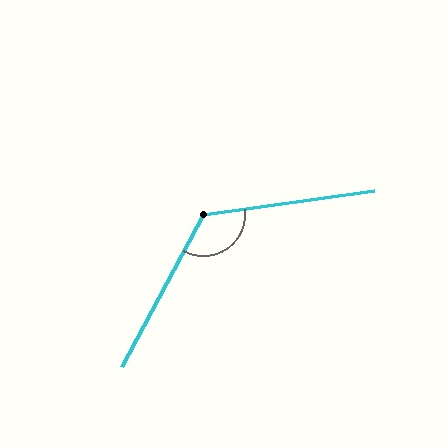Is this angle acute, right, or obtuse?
It is obtuse.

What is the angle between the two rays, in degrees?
Approximately 126 degrees.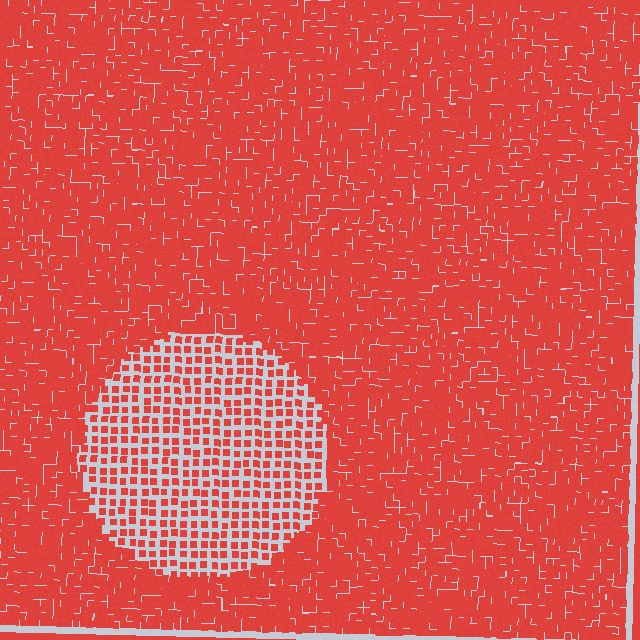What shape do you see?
I see a circle.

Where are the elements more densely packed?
The elements are more densely packed outside the circle boundary.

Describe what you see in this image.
The image contains small red elements arranged at two different densities. A circle-shaped region is visible where the elements are less densely packed than the surrounding area.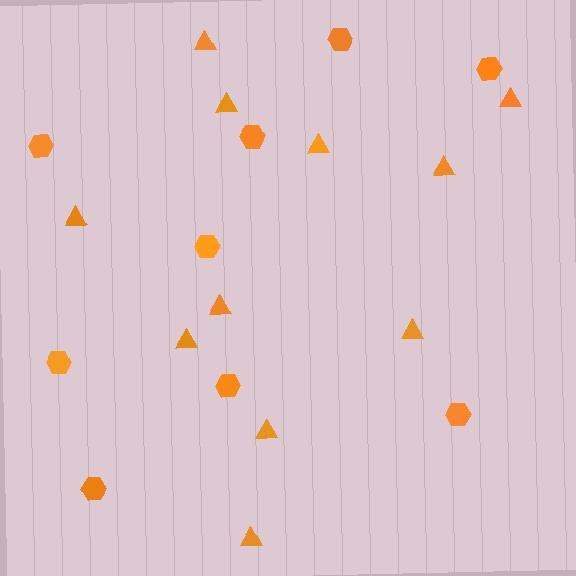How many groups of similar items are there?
There are 2 groups: one group of triangles (11) and one group of hexagons (9).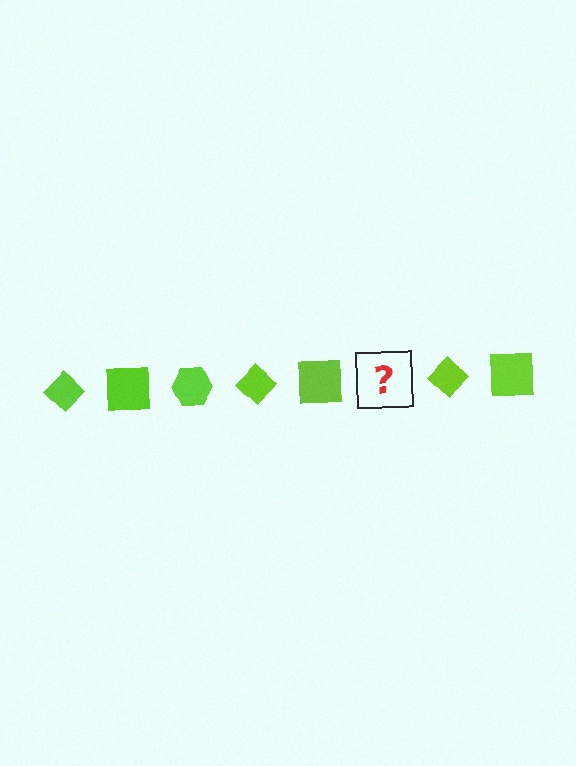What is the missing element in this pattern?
The missing element is a lime hexagon.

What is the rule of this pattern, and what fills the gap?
The rule is that the pattern cycles through diamond, square, hexagon shapes in lime. The gap should be filled with a lime hexagon.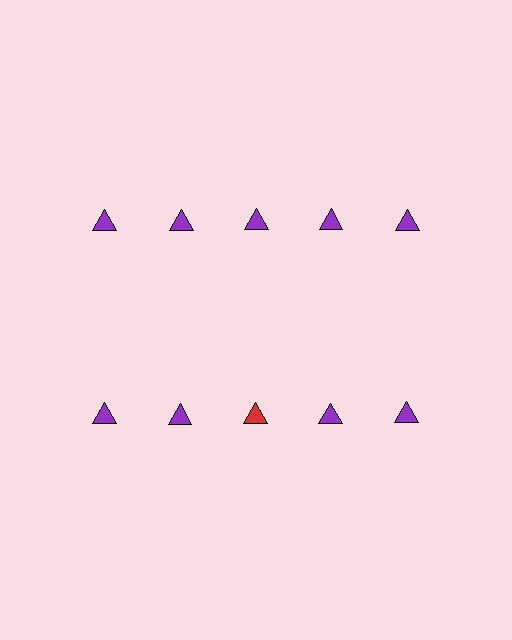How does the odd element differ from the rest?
It has a different color: red instead of purple.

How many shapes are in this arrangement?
There are 10 shapes arranged in a grid pattern.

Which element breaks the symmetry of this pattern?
The red triangle in the second row, center column breaks the symmetry. All other shapes are purple triangles.